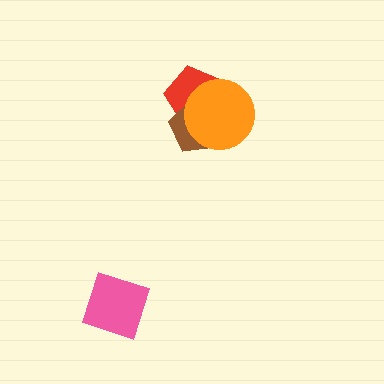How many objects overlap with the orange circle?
2 objects overlap with the orange circle.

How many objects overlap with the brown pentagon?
2 objects overlap with the brown pentagon.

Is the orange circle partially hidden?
No, no other shape covers it.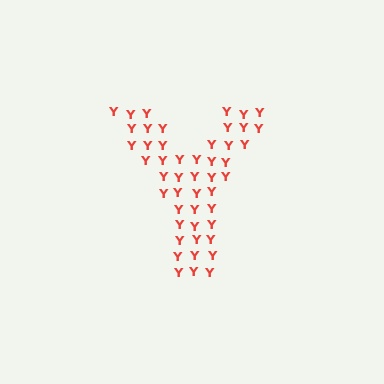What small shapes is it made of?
It is made of small letter Y's.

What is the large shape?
The large shape is the letter Y.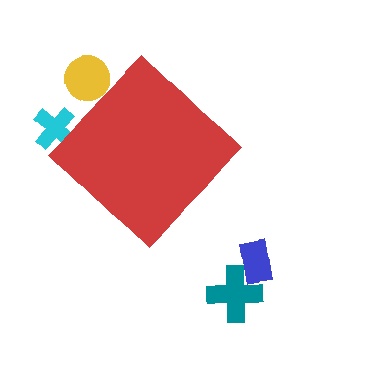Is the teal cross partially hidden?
No, the teal cross is fully visible.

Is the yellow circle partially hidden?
Yes, the yellow circle is partially hidden behind the red diamond.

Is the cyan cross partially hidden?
Yes, the cyan cross is partially hidden behind the red diamond.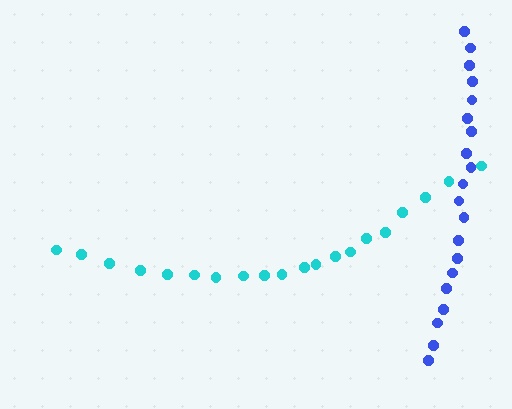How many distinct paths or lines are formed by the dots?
There are 2 distinct paths.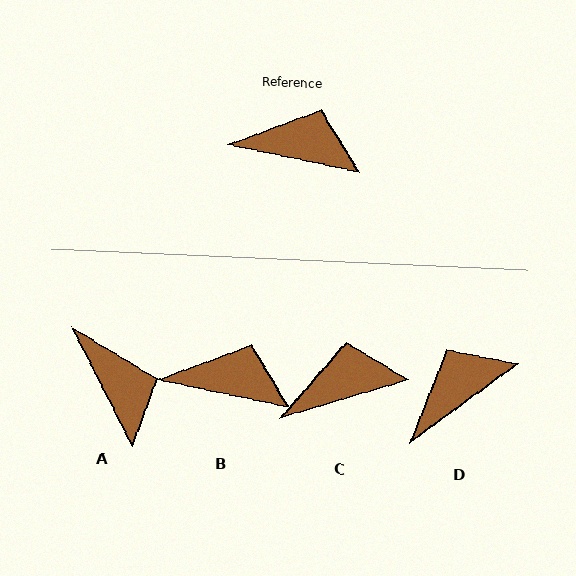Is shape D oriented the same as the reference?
No, it is off by about 49 degrees.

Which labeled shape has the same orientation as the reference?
B.